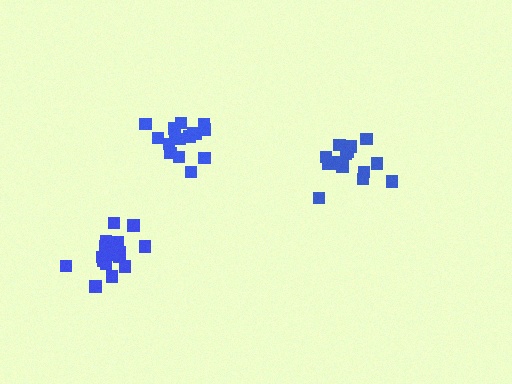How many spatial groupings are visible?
There are 3 spatial groupings.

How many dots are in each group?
Group 1: 15 dots, Group 2: 16 dots, Group 3: 18 dots (49 total).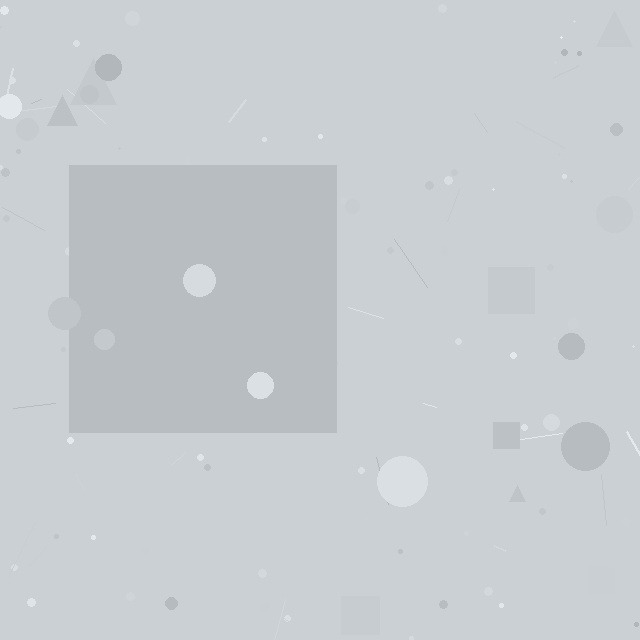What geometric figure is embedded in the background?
A square is embedded in the background.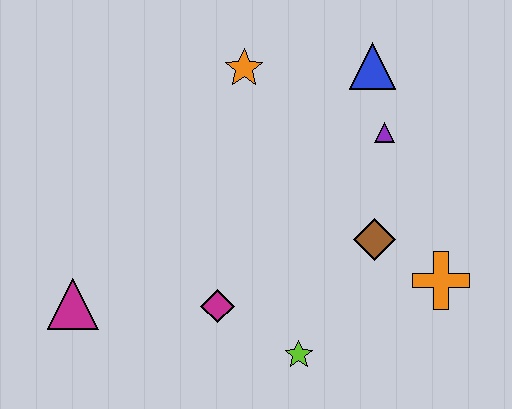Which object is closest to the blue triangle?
The purple triangle is closest to the blue triangle.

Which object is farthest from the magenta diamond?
The blue triangle is farthest from the magenta diamond.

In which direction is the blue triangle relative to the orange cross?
The blue triangle is above the orange cross.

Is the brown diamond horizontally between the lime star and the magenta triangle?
No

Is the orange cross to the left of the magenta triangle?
No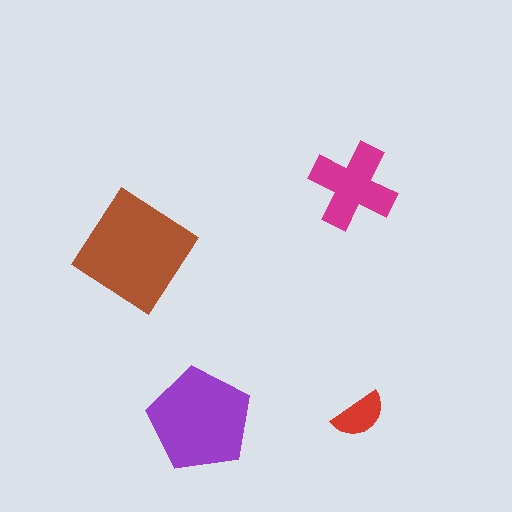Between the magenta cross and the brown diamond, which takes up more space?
The brown diamond.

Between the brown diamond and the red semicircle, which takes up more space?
The brown diamond.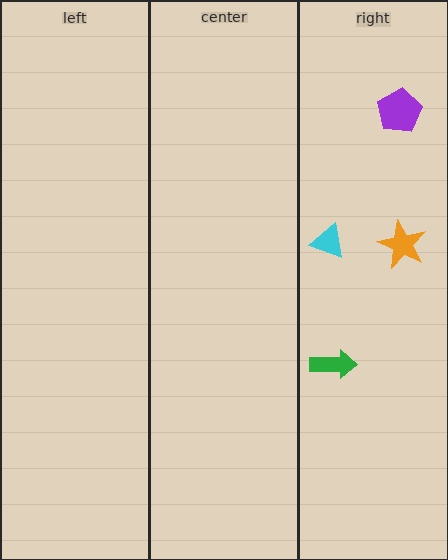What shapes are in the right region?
The purple pentagon, the orange star, the cyan triangle, the green arrow.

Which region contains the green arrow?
The right region.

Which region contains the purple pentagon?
The right region.